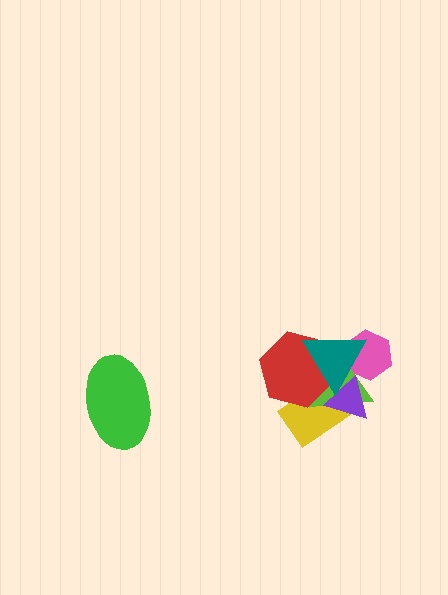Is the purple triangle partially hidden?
Yes, it is partially covered by another shape.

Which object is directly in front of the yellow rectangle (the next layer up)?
The lime triangle is directly in front of the yellow rectangle.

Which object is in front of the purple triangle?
The teal triangle is in front of the purple triangle.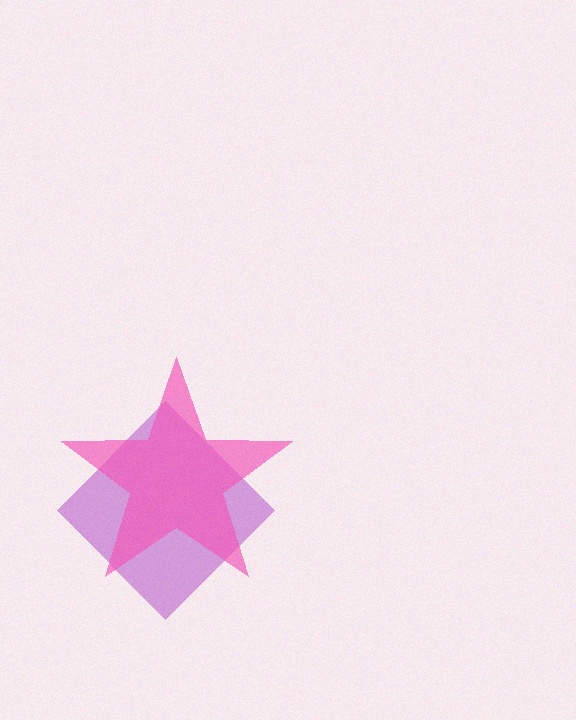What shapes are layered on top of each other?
The layered shapes are: a purple diamond, a pink star.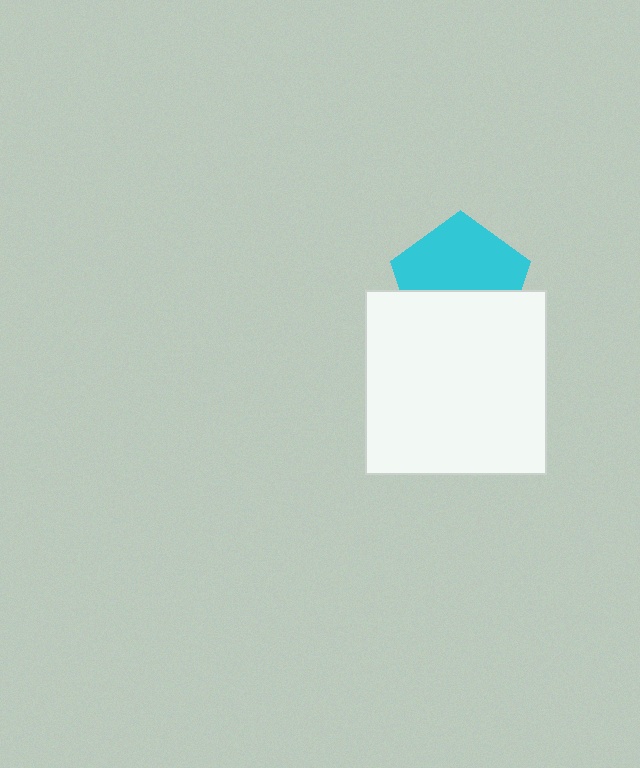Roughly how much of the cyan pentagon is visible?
About half of it is visible (roughly 56%).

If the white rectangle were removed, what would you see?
You would see the complete cyan pentagon.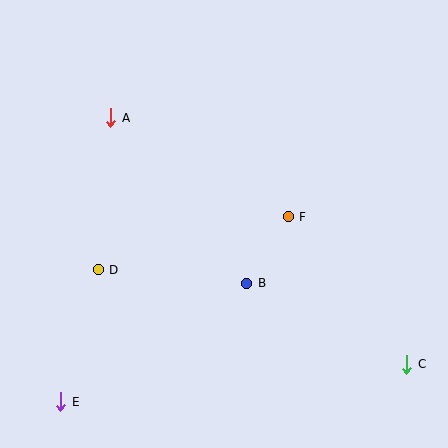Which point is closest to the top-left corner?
Point A is closest to the top-left corner.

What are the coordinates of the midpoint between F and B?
The midpoint between F and B is at (268, 250).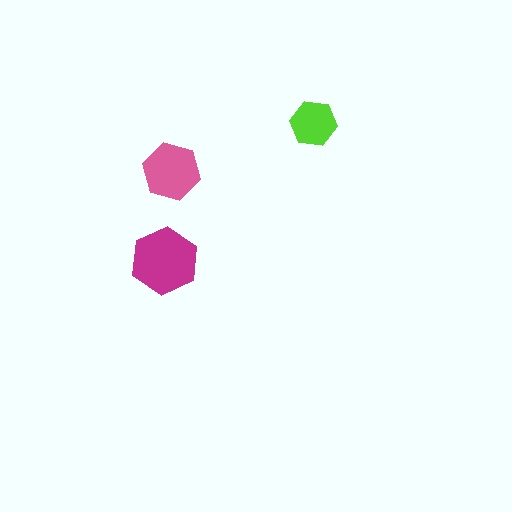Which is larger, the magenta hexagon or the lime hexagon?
The magenta one.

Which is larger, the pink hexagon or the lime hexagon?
The pink one.